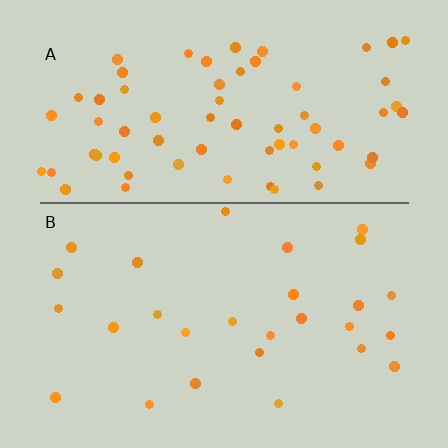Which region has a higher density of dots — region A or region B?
A (the top).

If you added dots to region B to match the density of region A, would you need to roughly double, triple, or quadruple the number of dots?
Approximately triple.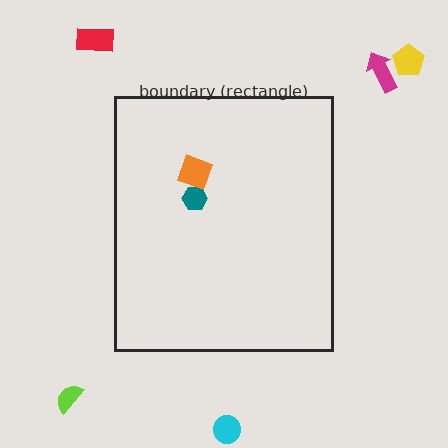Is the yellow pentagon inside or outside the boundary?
Outside.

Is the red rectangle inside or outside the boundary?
Outside.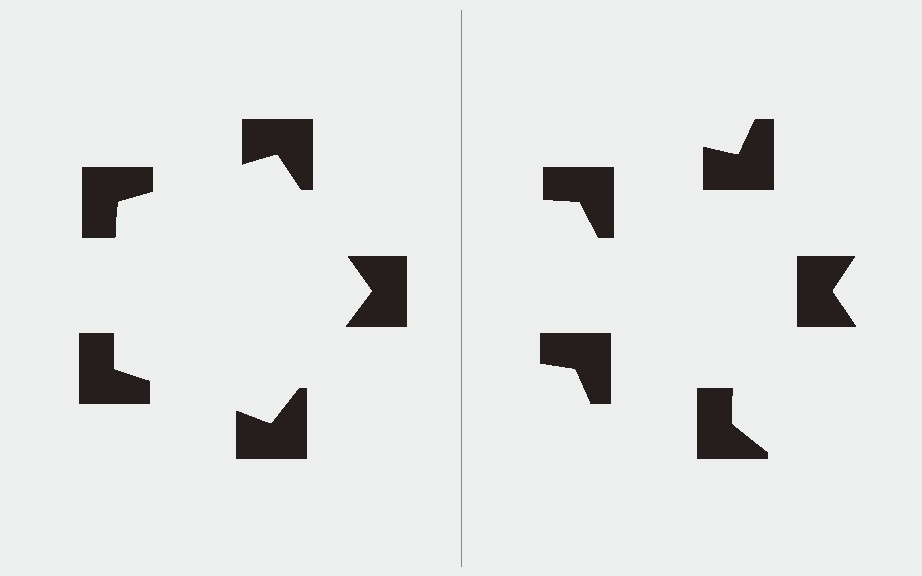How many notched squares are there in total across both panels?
10 — 5 on each side.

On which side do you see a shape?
An illusory pentagon appears on the left side. On the right side the wedge cuts are rotated, so no coherent shape forms.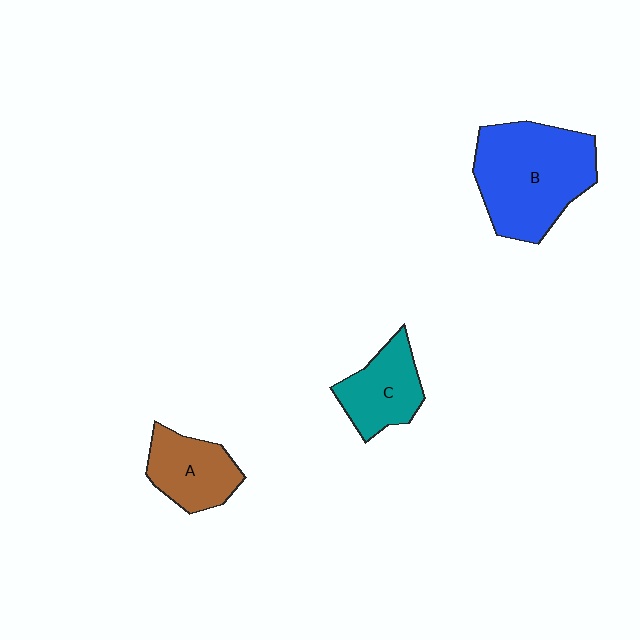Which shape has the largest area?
Shape B (blue).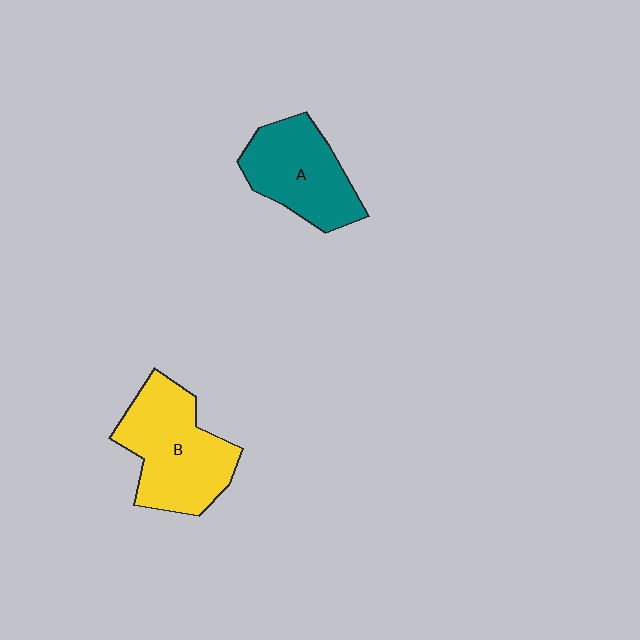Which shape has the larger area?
Shape B (yellow).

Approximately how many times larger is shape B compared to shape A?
Approximately 1.2 times.